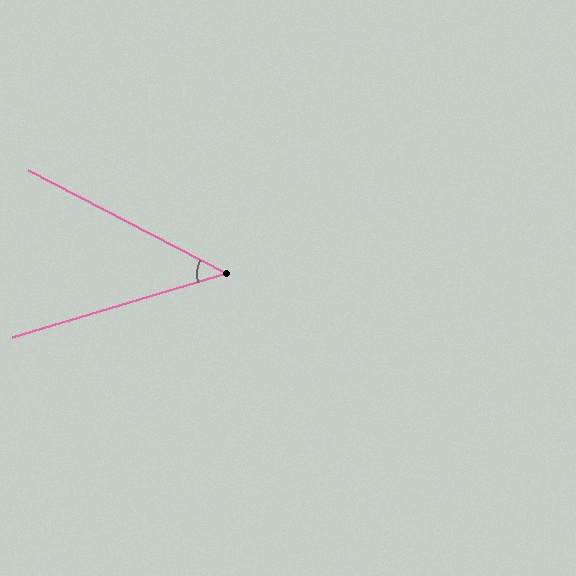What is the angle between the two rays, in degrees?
Approximately 44 degrees.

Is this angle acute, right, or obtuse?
It is acute.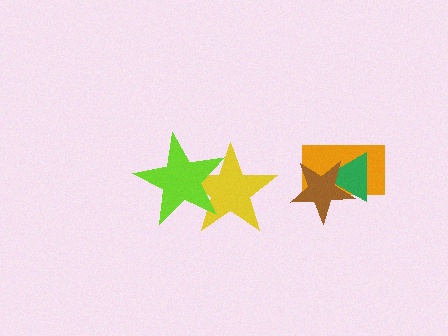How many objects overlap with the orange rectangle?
2 objects overlap with the orange rectangle.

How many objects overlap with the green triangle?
2 objects overlap with the green triangle.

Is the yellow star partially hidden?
Yes, it is partially covered by another shape.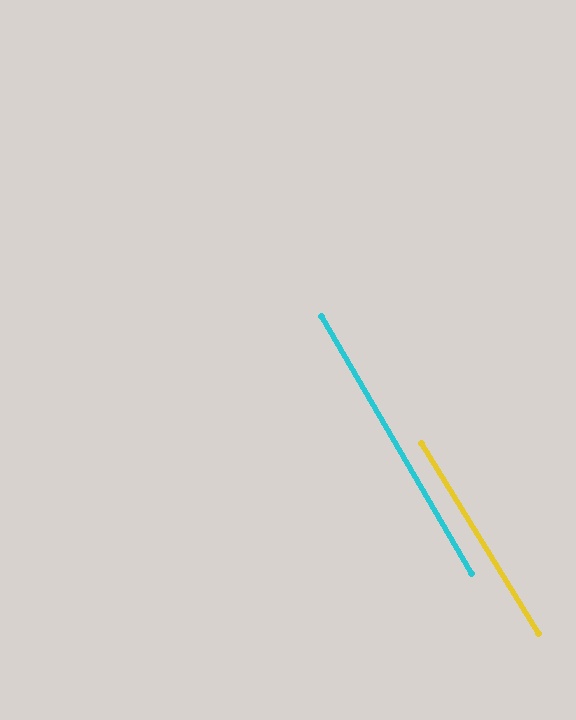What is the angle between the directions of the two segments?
Approximately 1 degree.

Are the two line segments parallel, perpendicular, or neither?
Parallel — their directions differ by only 1.2°.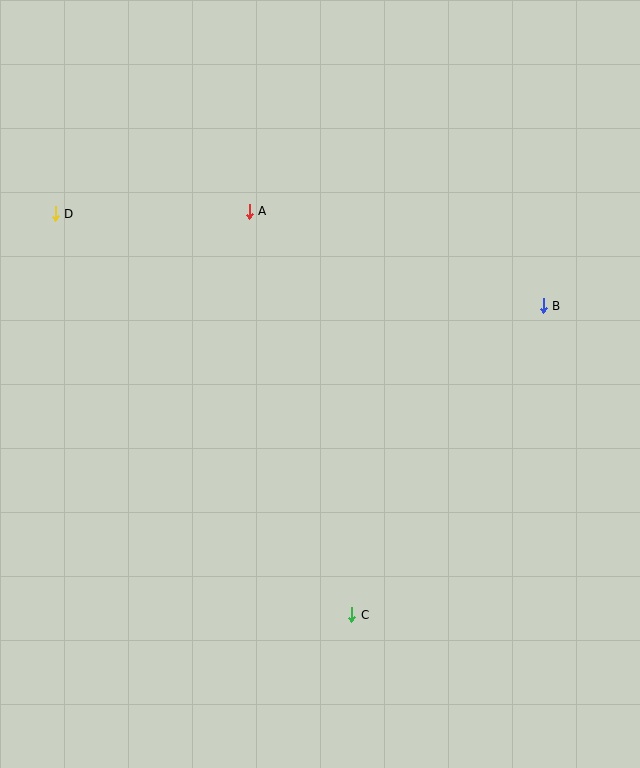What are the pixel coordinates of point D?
Point D is at (55, 214).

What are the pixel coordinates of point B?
Point B is at (543, 306).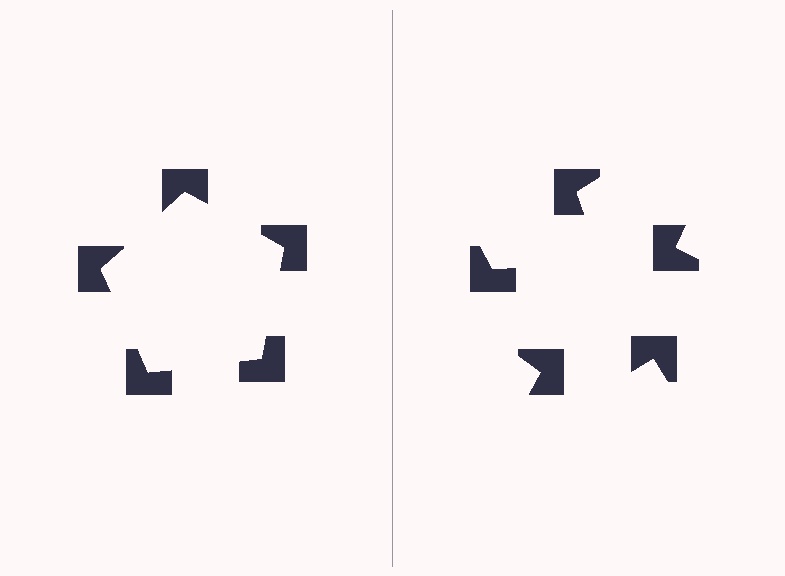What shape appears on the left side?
An illusory pentagon.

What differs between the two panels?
The notched squares are positioned identically on both sides; only the wedge orientations differ. On the left they align to a pentagon; on the right they are misaligned.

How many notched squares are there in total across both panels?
10 — 5 on each side.